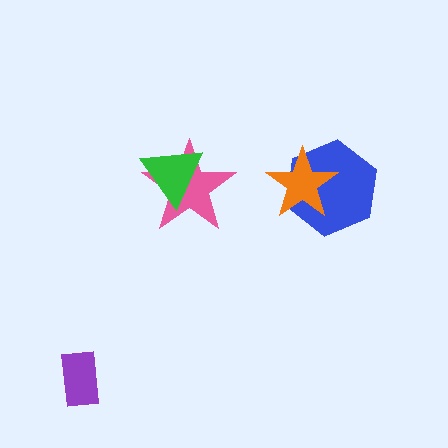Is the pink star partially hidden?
Yes, it is partially covered by another shape.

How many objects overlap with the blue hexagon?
1 object overlaps with the blue hexagon.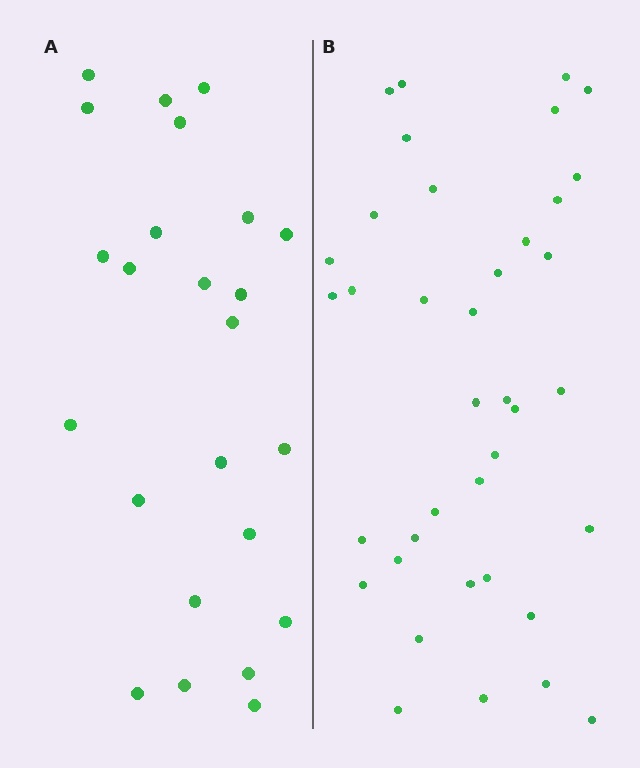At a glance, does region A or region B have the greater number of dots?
Region B (the right region) has more dots.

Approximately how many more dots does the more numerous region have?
Region B has approximately 15 more dots than region A.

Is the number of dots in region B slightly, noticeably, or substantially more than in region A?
Region B has substantially more. The ratio is roughly 1.6 to 1.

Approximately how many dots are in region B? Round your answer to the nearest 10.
About 40 dots. (The exact count is 38, which rounds to 40.)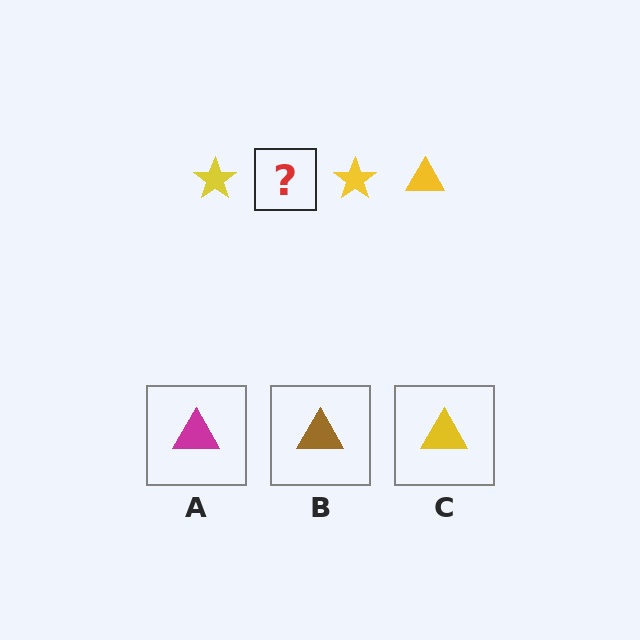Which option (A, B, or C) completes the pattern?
C.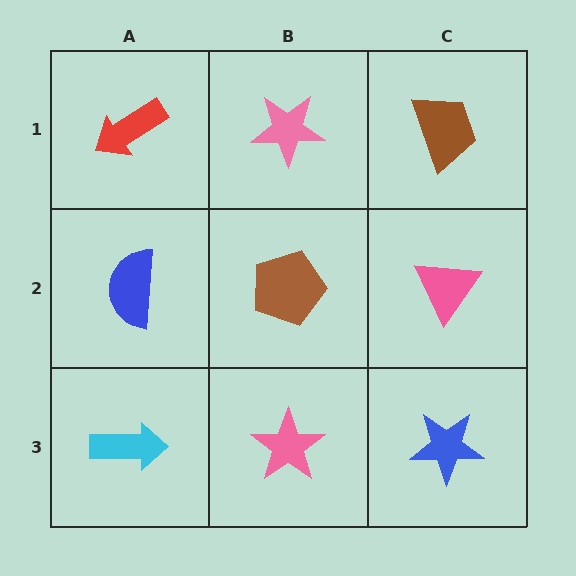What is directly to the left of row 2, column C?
A brown pentagon.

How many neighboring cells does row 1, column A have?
2.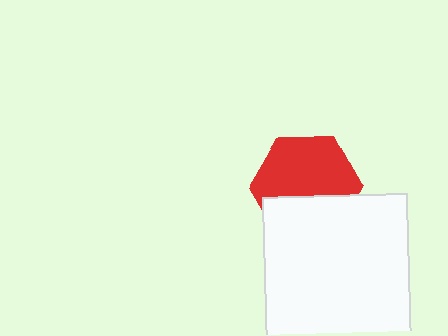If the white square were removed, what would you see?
You would see the complete red hexagon.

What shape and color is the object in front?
The object in front is a white square.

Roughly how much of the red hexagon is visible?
About half of it is visible (roughly 61%).